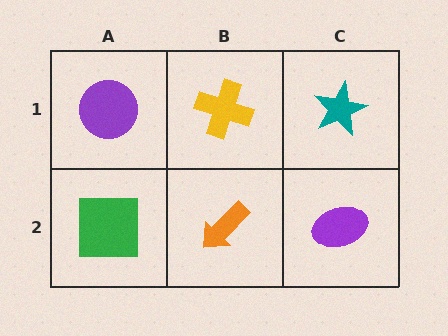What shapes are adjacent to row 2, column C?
A teal star (row 1, column C), an orange arrow (row 2, column B).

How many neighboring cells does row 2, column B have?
3.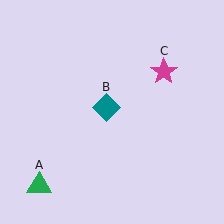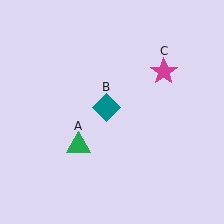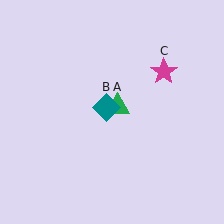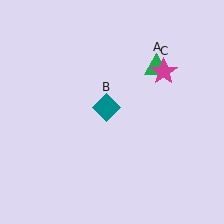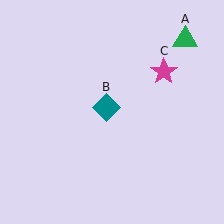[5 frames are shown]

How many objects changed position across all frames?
1 object changed position: green triangle (object A).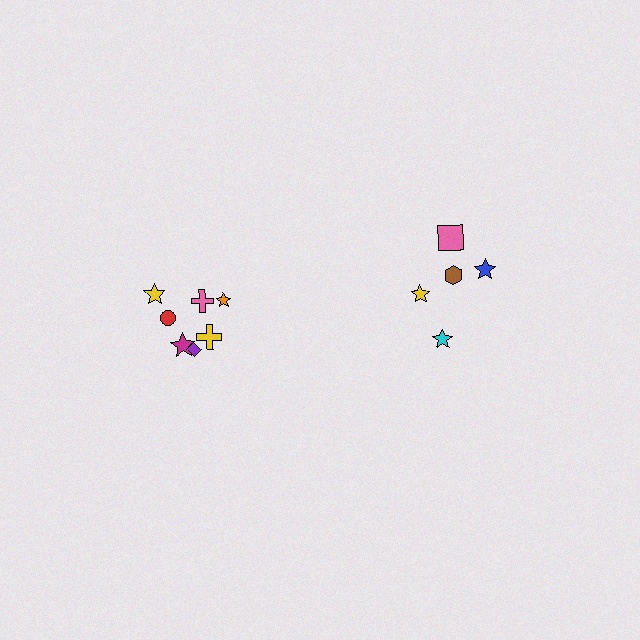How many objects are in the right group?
There are 5 objects.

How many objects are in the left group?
There are 7 objects.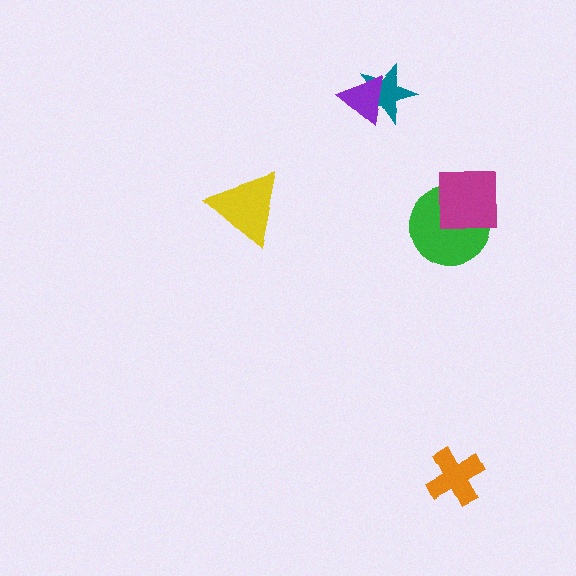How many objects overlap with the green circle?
1 object overlaps with the green circle.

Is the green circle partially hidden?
Yes, it is partially covered by another shape.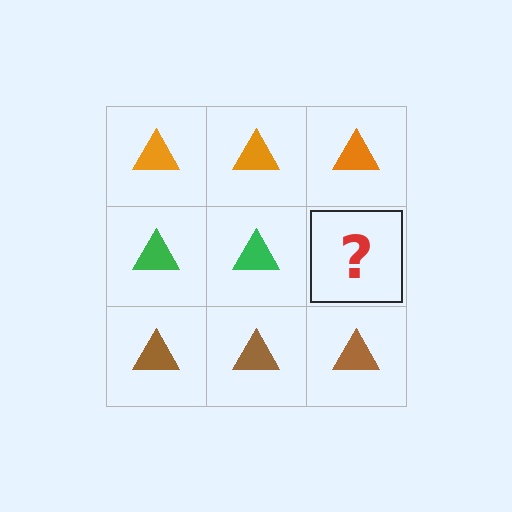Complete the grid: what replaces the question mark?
The question mark should be replaced with a green triangle.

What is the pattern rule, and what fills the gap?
The rule is that each row has a consistent color. The gap should be filled with a green triangle.